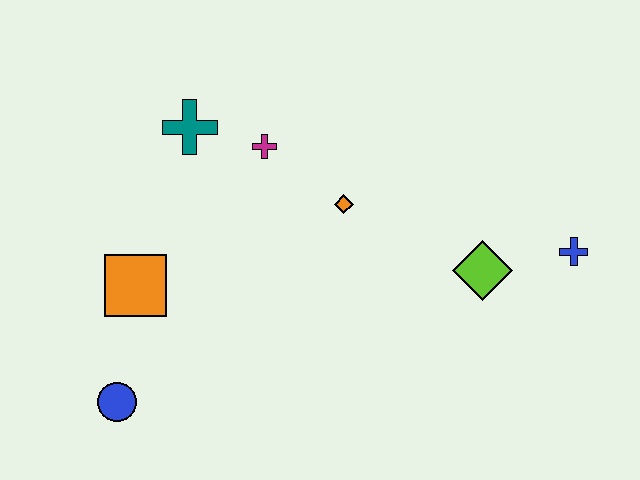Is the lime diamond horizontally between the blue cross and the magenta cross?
Yes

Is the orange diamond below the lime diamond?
No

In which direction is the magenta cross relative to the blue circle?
The magenta cross is above the blue circle.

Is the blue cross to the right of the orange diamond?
Yes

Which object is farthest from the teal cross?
The blue cross is farthest from the teal cross.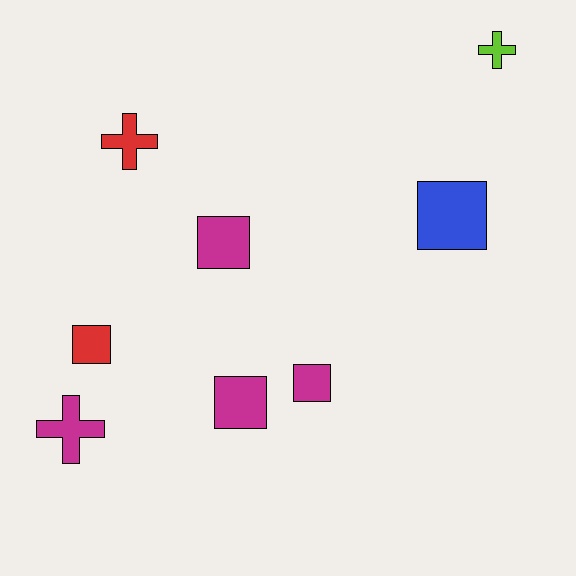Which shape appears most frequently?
Square, with 5 objects.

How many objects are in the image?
There are 8 objects.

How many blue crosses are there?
There are no blue crosses.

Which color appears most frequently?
Magenta, with 4 objects.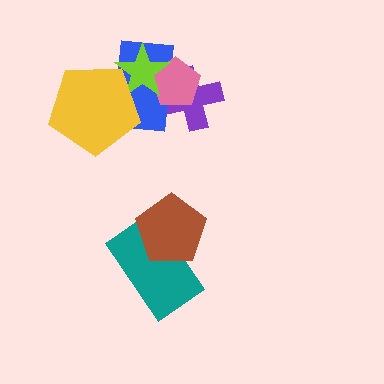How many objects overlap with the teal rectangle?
1 object overlaps with the teal rectangle.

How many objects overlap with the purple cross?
2 objects overlap with the purple cross.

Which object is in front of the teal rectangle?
The brown pentagon is in front of the teal rectangle.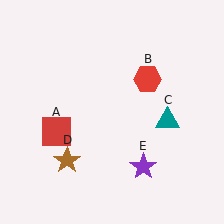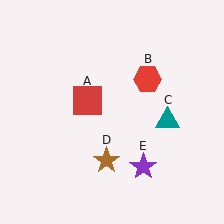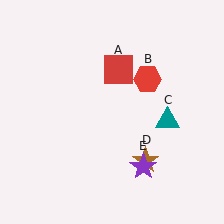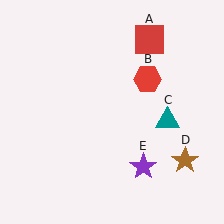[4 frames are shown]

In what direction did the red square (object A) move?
The red square (object A) moved up and to the right.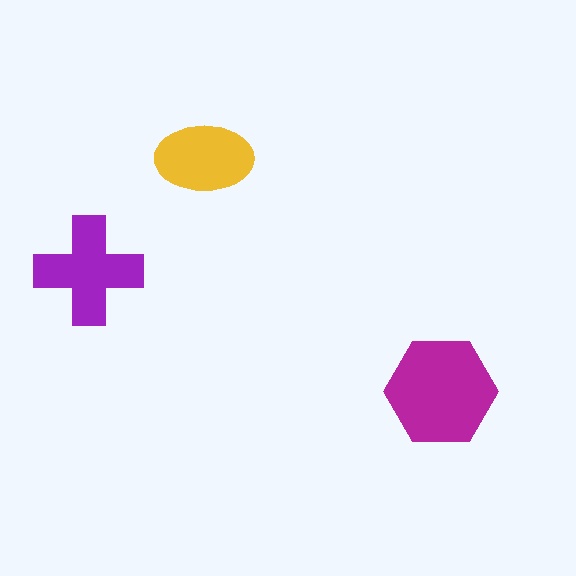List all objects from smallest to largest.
The yellow ellipse, the purple cross, the magenta hexagon.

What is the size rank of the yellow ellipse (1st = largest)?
3rd.